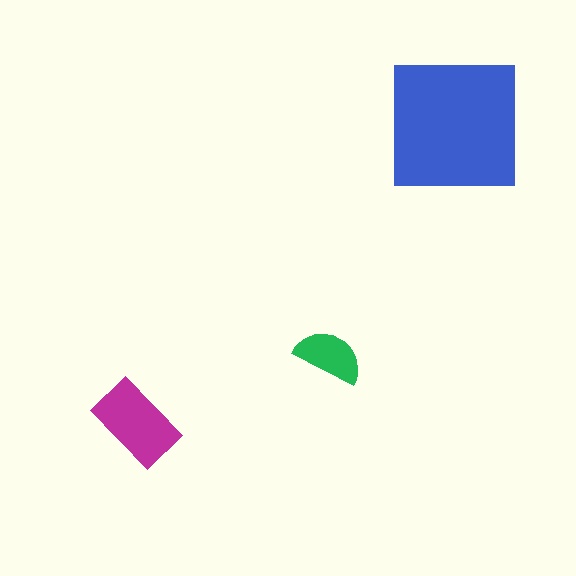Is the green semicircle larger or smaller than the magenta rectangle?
Smaller.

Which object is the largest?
The blue square.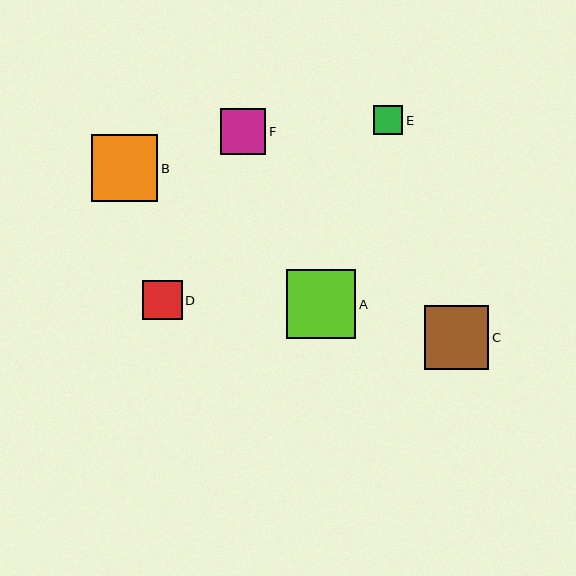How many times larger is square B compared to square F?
Square B is approximately 1.5 times the size of square F.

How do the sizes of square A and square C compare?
Square A and square C are approximately the same size.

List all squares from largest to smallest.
From largest to smallest: A, B, C, F, D, E.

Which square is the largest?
Square A is the largest with a size of approximately 69 pixels.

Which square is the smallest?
Square E is the smallest with a size of approximately 29 pixels.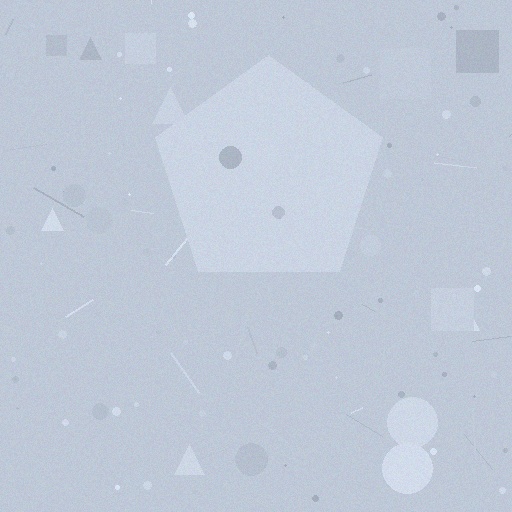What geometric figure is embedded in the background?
A pentagon is embedded in the background.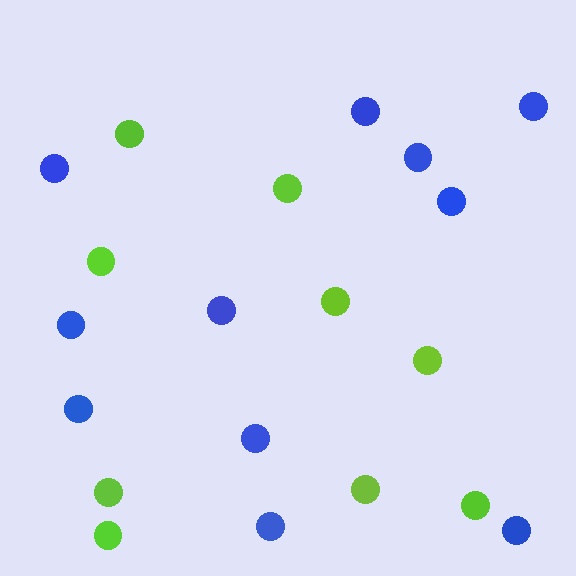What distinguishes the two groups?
There are 2 groups: one group of blue circles (11) and one group of lime circles (9).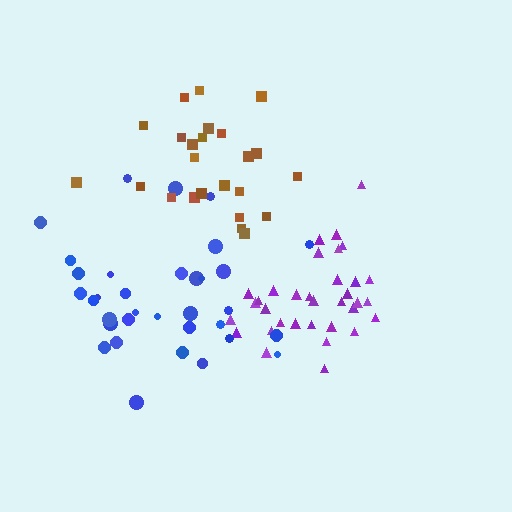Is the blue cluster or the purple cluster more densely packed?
Purple.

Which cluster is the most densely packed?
Purple.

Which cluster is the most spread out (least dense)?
Blue.